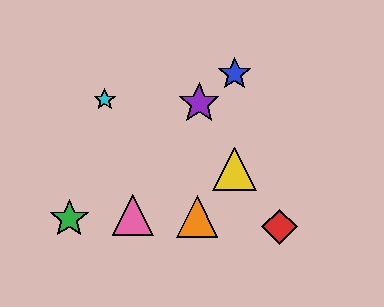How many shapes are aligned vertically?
2 shapes (the blue star, the yellow triangle) are aligned vertically.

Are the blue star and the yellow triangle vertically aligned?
Yes, both are at x≈235.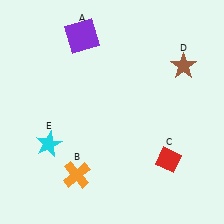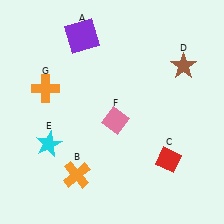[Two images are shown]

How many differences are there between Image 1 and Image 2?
There are 2 differences between the two images.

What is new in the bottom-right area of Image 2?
A pink diamond (F) was added in the bottom-right area of Image 2.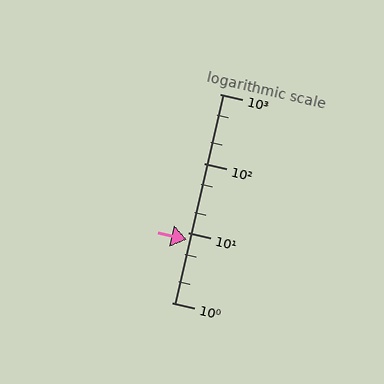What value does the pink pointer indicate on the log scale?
The pointer indicates approximately 7.9.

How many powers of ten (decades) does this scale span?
The scale spans 3 decades, from 1 to 1000.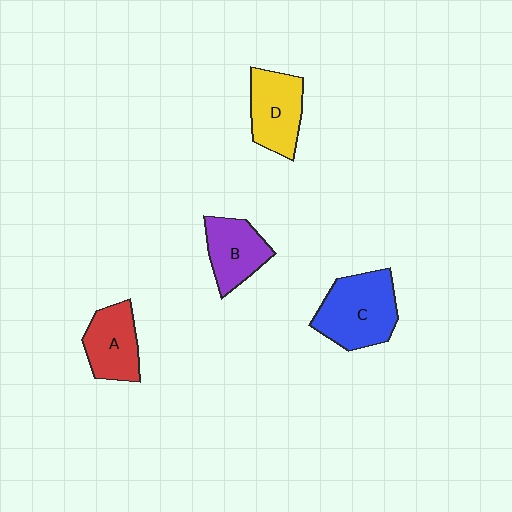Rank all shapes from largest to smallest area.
From largest to smallest: C (blue), D (yellow), A (red), B (purple).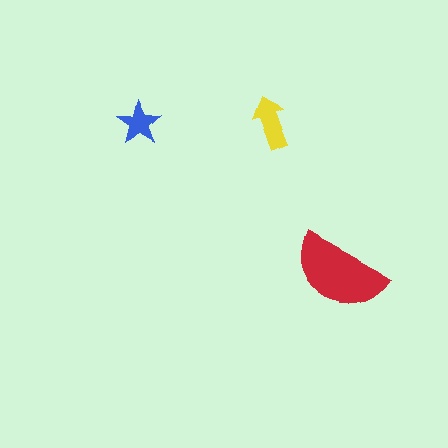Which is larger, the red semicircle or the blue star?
The red semicircle.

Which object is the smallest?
The blue star.